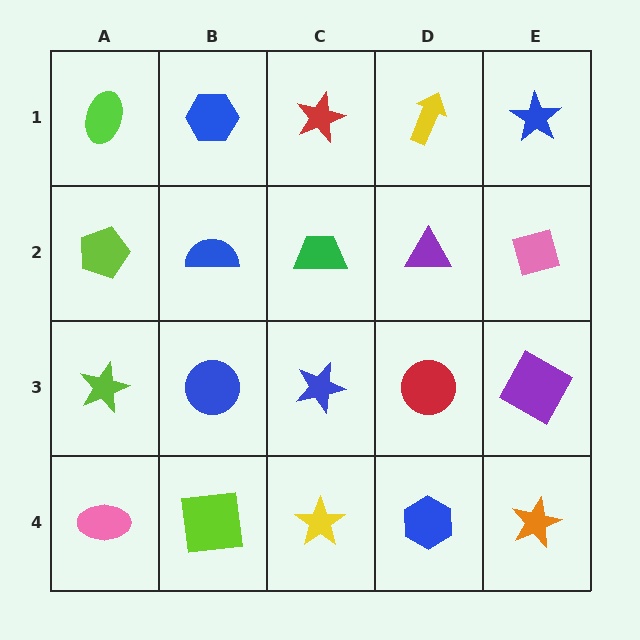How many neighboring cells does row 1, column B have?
3.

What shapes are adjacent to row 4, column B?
A blue circle (row 3, column B), a pink ellipse (row 4, column A), a yellow star (row 4, column C).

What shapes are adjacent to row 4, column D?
A red circle (row 3, column D), a yellow star (row 4, column C), an orange star (row 4, column E).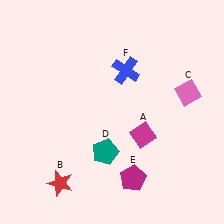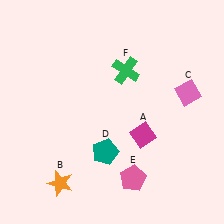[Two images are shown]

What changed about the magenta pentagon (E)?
In Image 1, E is magenta. In Image 2, it changed to pink.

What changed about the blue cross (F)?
In Image 1, F is blue. In Image 2, it changed to green.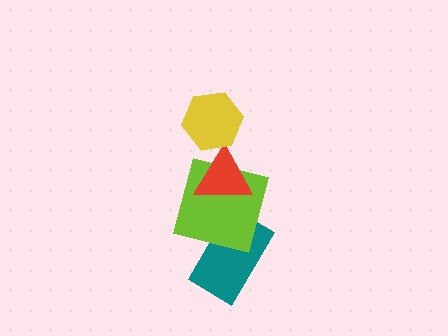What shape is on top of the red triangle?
The yellow hexagon is on top of the red triangle.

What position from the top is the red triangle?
The red triangle is 2nd from the top.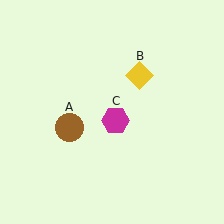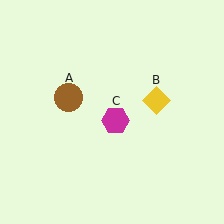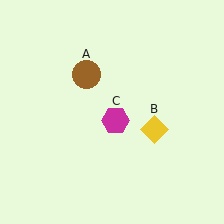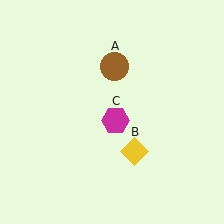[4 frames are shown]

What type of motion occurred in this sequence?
The brown circle (object A), yellow diamond (object B) rotated clockwise around the center of the scene.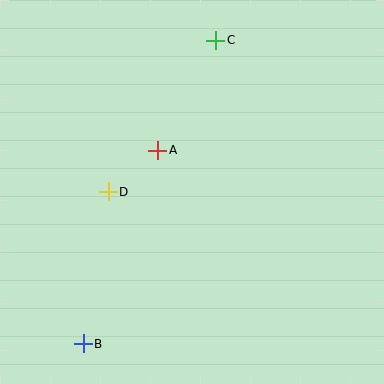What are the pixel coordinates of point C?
Point C is at (216, 40).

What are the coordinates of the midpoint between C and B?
The midpoint between C and B is at (150, 192).